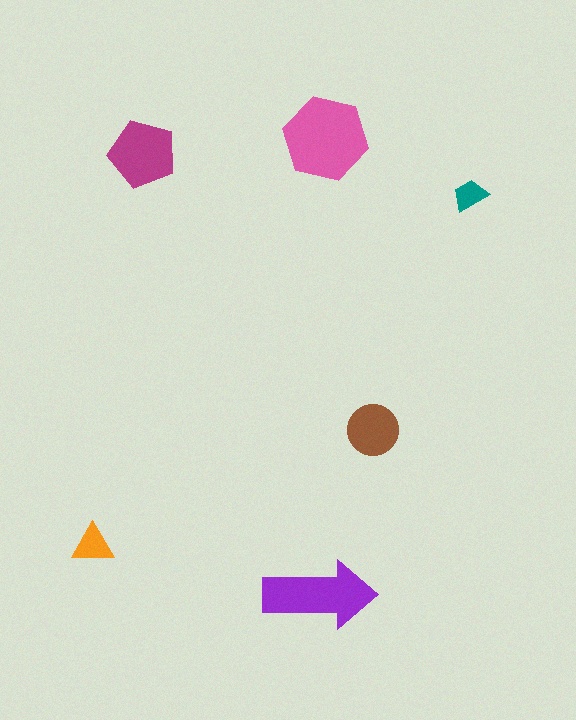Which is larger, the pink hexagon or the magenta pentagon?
The pink hexagon.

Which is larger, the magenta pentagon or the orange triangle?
The magenta pentagon.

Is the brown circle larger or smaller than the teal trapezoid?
Larger.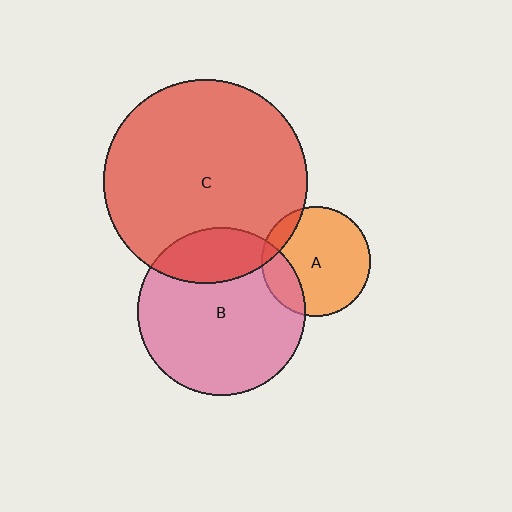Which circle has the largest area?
Circle C (red).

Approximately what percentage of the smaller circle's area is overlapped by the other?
Approximately 20%.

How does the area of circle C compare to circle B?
Approximately 1.5 times.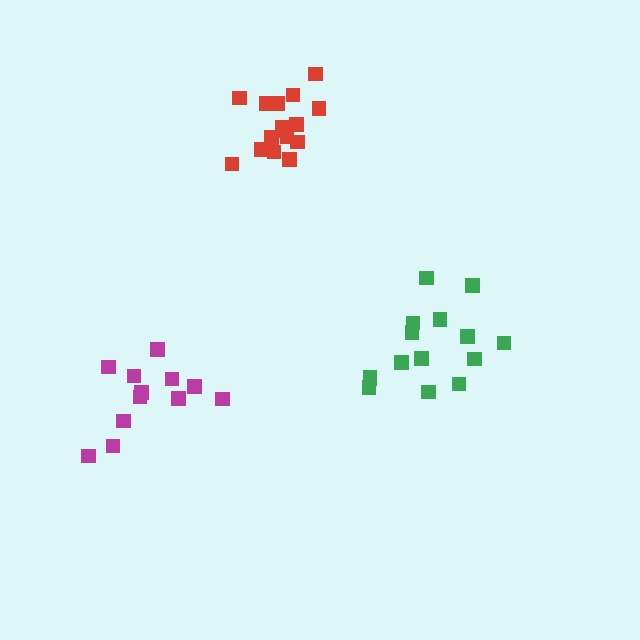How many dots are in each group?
Group 1: 12 dots, Group 2: 16 dots, Group 3: 15 dots (43 total).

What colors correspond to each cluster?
The clusters are colored: magenta, red, green.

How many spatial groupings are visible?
There are 3 spatial groupings.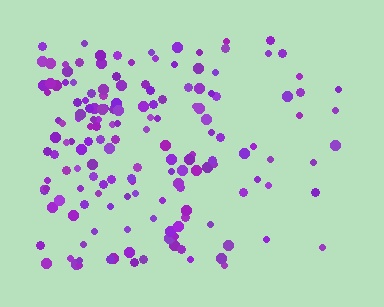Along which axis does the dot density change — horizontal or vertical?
Horizontal.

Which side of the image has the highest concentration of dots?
The left.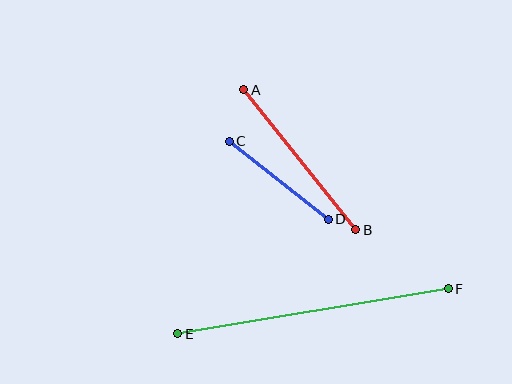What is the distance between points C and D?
The distance is approximately 126 pixels.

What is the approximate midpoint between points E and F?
The midpoint is at approximately (313, 311) pixels.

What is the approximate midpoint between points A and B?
The midpoint is at approximately (300, 160) pixels.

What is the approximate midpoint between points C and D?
The midpoint is at approximately (279, 180) pixels.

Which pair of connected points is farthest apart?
Points E and F are farthest apart.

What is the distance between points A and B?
The distance is approximately 179 pixels.